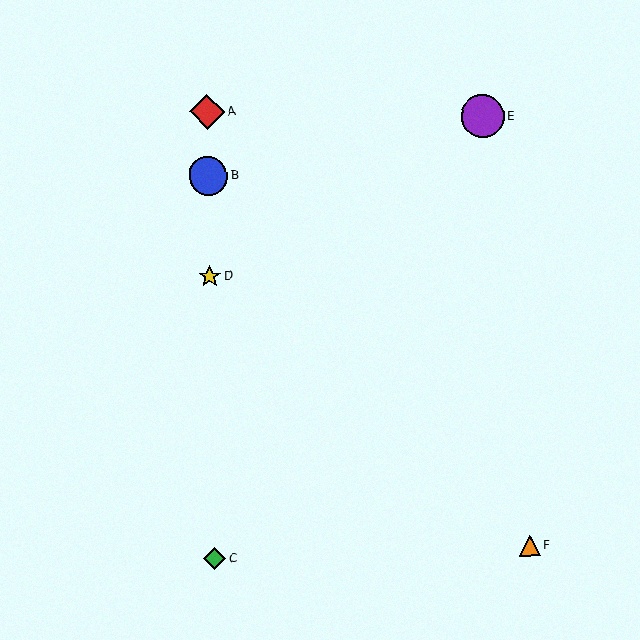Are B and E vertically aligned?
No, B is at x≈208 and E is at x≈482.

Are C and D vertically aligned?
Yes, both are at x≈215.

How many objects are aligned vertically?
4 objects (A, B, C, D) are aligned vertically.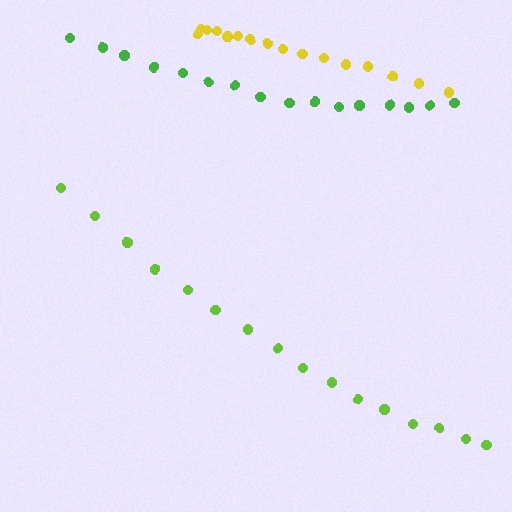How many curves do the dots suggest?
There are 3 distinct paths.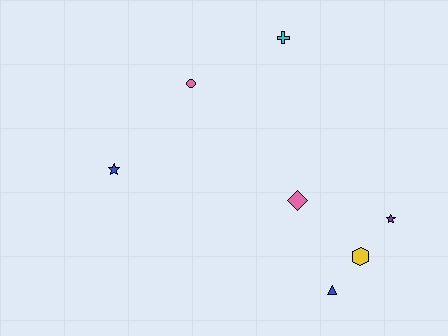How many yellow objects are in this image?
There is 1 yellow object.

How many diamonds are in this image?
There is 1 diamond.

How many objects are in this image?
There are 7 objects.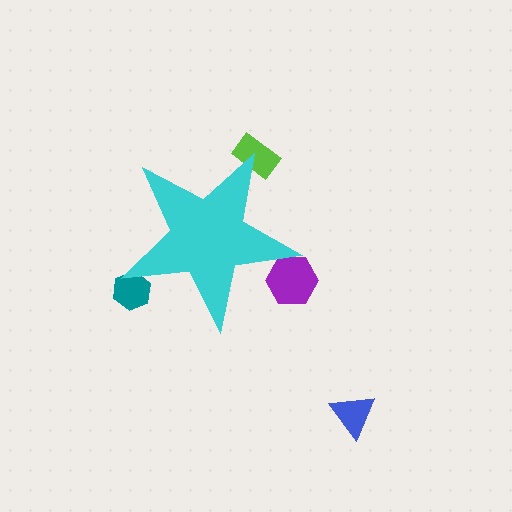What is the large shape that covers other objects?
A cyan star.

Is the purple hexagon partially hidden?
Yes, the purple hexagon is partially hidden behind the cyan star.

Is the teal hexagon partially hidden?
Yes, the teal hexagon is partially hidden behind the cyan star.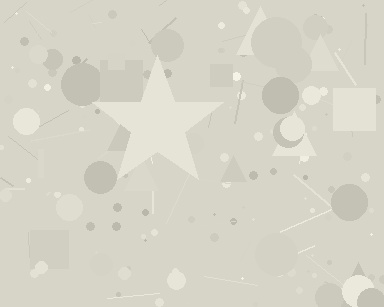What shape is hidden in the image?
A star is hidden in the image.